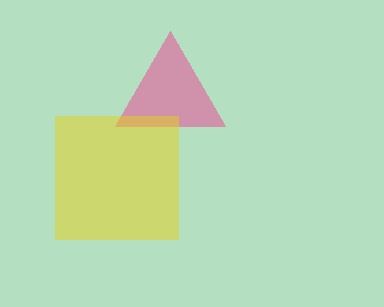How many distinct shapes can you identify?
There are 2 distinct shapes: a pink triangle, a yellow square.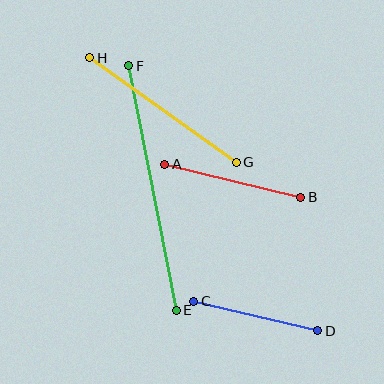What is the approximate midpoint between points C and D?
The midpoint is at approximately (256, 316) pixels.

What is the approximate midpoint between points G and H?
The midpoint is at approximately (163, 110) pixels.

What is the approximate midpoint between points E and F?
The midpoint is at approximately (153, 188) pixels.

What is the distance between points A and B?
The distance is approximately 140 pixels.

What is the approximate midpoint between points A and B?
The midpoint is at approximately (233, 181) pixels.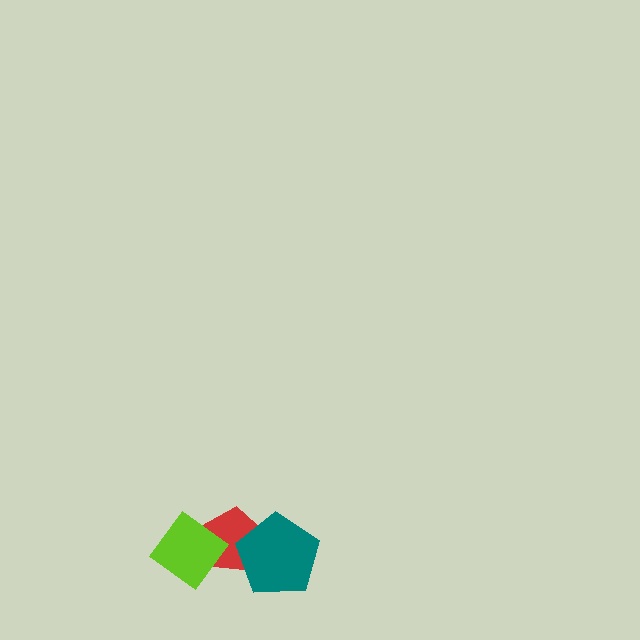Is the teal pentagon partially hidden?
No, no other shape covers it.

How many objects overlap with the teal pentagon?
1 object overlaps with the teal pentagon.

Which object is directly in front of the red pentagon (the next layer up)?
The teal pentagon is directly in front of the red pentagon.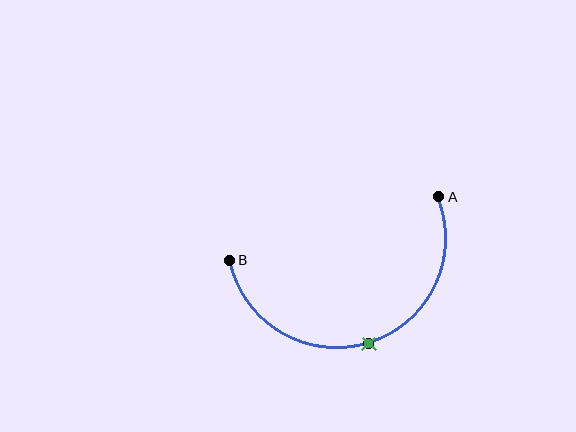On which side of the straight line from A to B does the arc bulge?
The arc bulges below the straight line connecting A and B.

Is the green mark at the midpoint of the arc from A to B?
Yes. The green mark lies on the arc at equal arc-length from both A and B — it is the arc midpoint.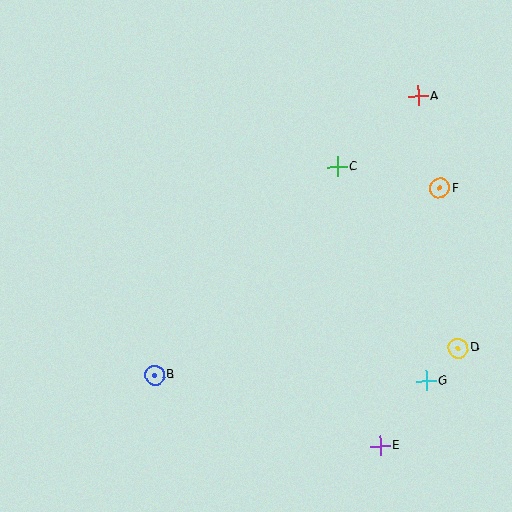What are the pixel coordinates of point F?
Point F is at (440, 188).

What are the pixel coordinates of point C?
Point C is at (337, 167).